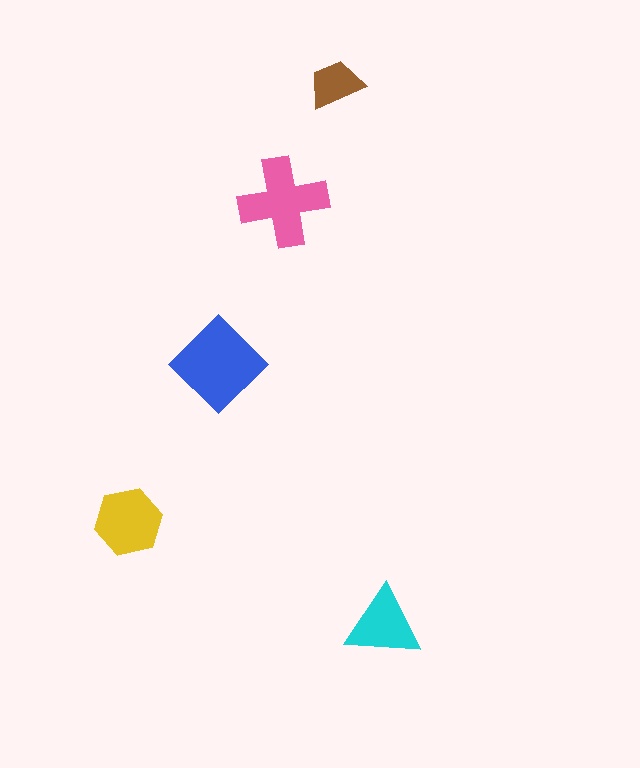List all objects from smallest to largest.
The brown trapezoid, the cyan triangle, the yellow hexagon, the pink cross, the blue diamond.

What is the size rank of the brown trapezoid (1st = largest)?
5th.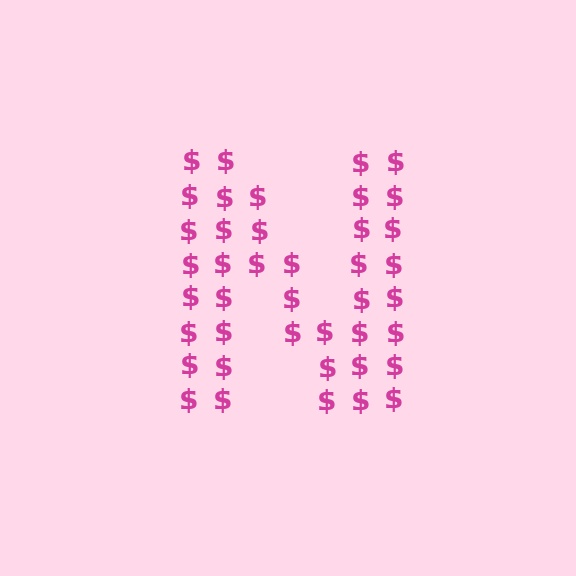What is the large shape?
The large shape is the letter N.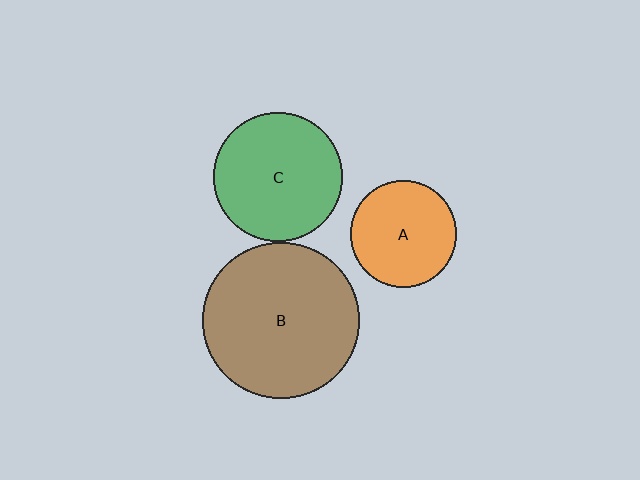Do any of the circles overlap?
No, none of the circles overlap.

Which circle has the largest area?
Circle B (brown).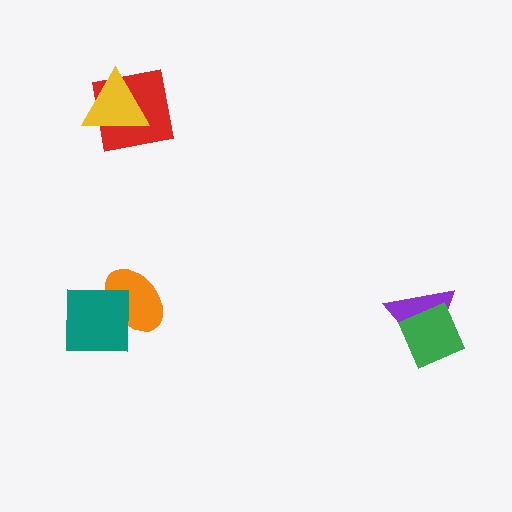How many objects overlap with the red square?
1 object overlaps with the red square.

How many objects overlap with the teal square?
1 object overlaps with the teal square.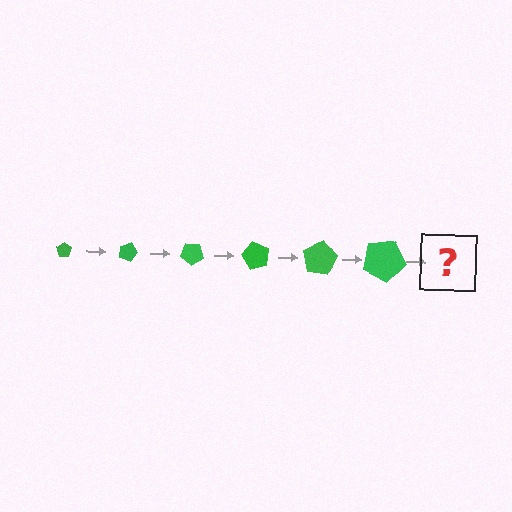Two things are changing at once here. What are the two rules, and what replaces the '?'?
The two rules are that the pentagon grows larger each step and it rotates 20 degrees each step. The '?' should be a pentagon, larger than the previous one and rotated 120 degrees from the start.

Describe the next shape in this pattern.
It should be a pentagon, larger than the previous one and rotated 120 degrees from the start.